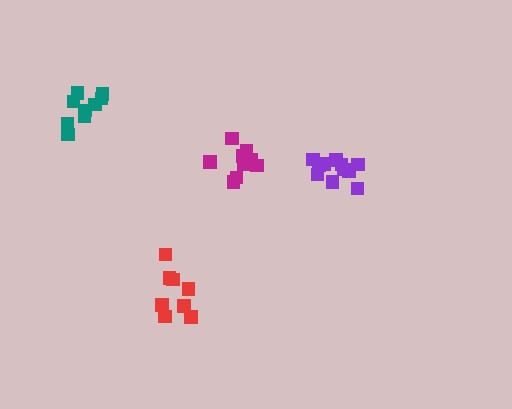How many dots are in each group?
Group 1: 11 dots, Group 2: 8 dots, Group 3: 9 dots, Group 4: 10 dots (38 total).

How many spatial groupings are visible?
There are 4 spatial groupings.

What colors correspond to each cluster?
The clusters are colored: purple, red, teal, magenta.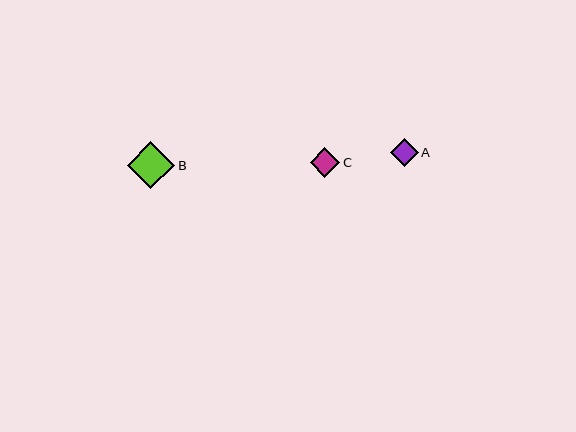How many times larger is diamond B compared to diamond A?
Diamond B is approximately 1.7 times the size of diamond A.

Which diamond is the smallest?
Diamond A is the smallest with a size of approximately 28 pixels.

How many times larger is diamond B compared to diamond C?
Diamond B is approximately 1.6 times the size of diamond C.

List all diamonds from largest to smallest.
From largest to smallest: B, C, A.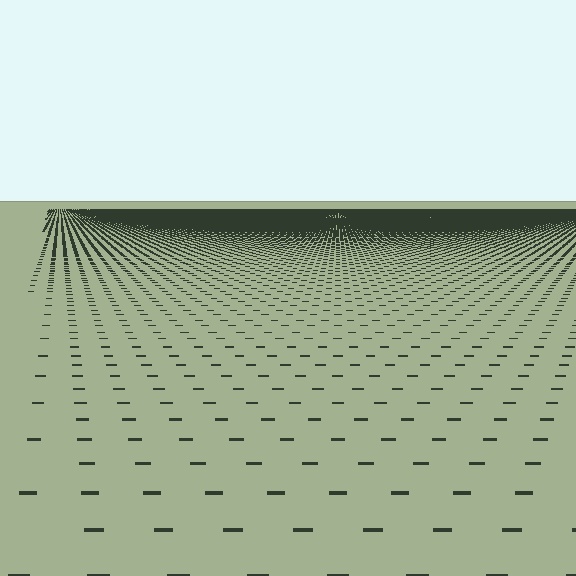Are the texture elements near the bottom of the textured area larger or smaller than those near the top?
Larger. Near the bottom, elements are closer to the viewer and appear at a bigger on-screen size.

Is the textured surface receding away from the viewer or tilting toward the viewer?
The surface is receding away from the viewer. Texture elements get smaller and denser toward the top.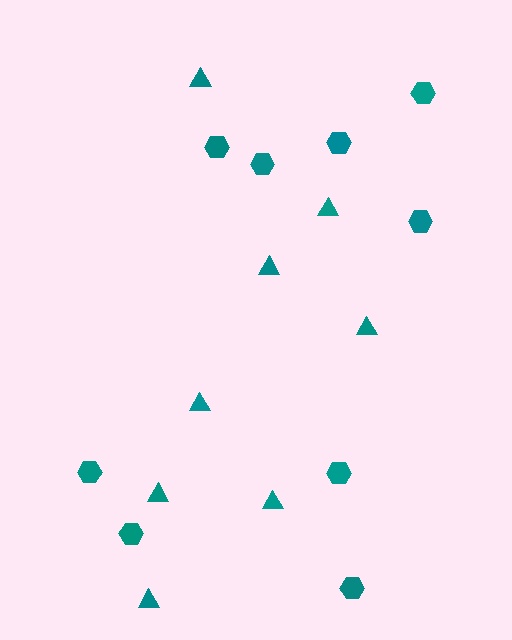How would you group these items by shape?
There are 2 groups: one group of triangles (8) and one group of hexagons (9).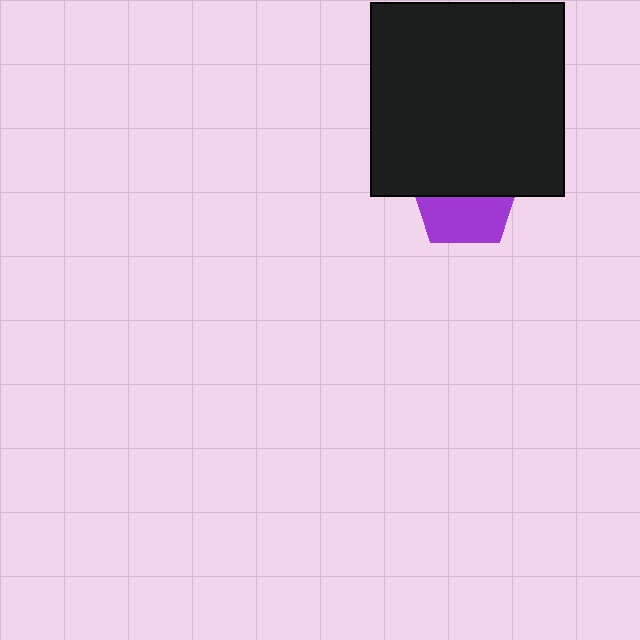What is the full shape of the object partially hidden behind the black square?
The partially hidden object is a purple pentagon.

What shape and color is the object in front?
The object in front is a black square.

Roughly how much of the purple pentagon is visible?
About half of it is visible (roughly 47%).